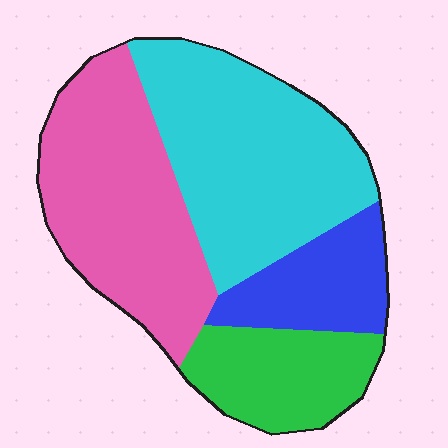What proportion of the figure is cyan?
Cyan covers around 35% of the figure.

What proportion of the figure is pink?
Pink covers about 35% of the figure.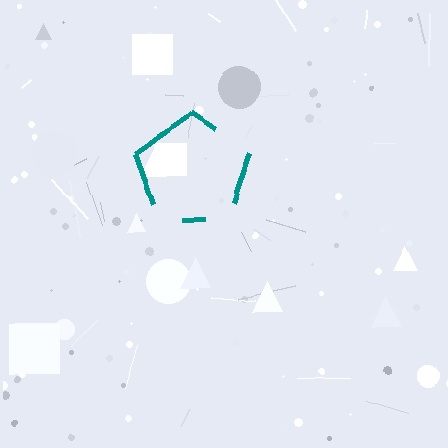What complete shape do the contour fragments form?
The contour fragments form a pentagon.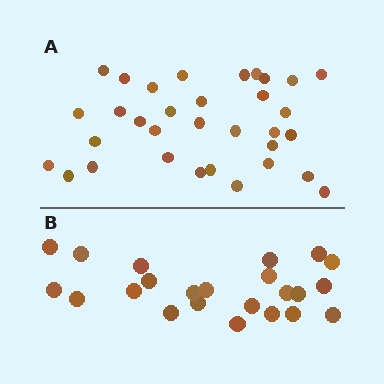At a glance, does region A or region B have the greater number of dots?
Region A (the top region) has more dots.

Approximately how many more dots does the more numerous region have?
Region A has roughly 10 or so more dots than region B.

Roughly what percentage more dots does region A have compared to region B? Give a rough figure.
About 45% more.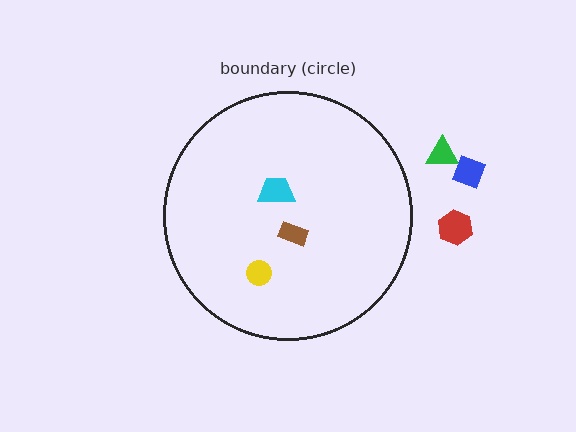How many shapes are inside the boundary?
3 inside, 3 outside.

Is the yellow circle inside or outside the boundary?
Inside.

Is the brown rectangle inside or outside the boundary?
Inside.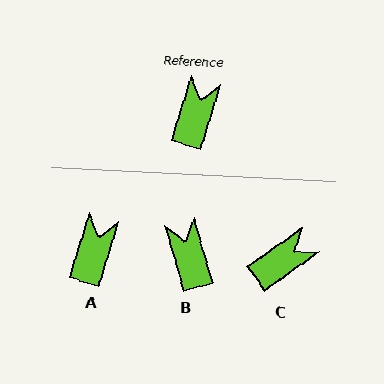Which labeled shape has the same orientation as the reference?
A.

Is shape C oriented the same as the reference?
No, it is off by about 37 degrees.